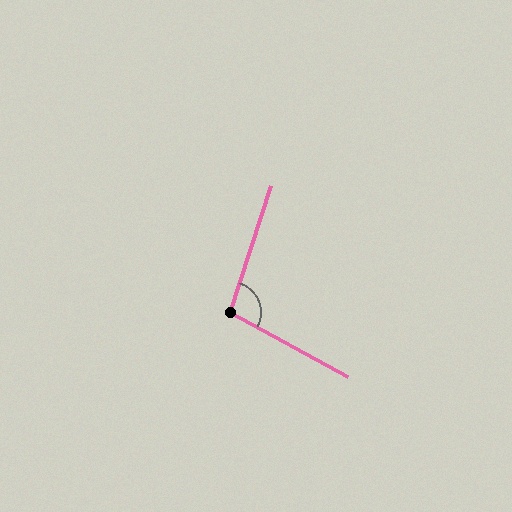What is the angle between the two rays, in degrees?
Approximately 101 degrees.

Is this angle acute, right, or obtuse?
It is obtuse.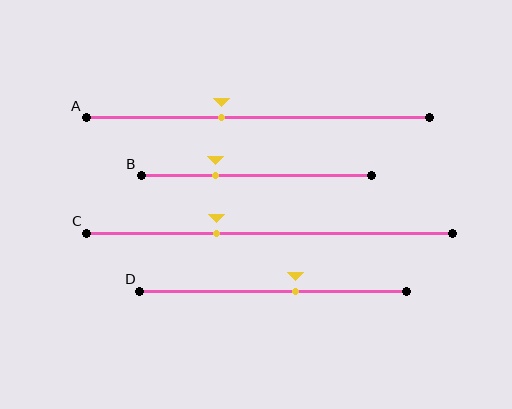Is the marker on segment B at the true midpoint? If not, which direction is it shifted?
No, the marker on segment B is shifted to the left by about 18% of the segment length.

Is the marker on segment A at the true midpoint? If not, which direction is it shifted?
No, the marker on segment A is shifted to the left by about 11% of the segment length.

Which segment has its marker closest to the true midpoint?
Segment D has its marker closest to the true midpoint.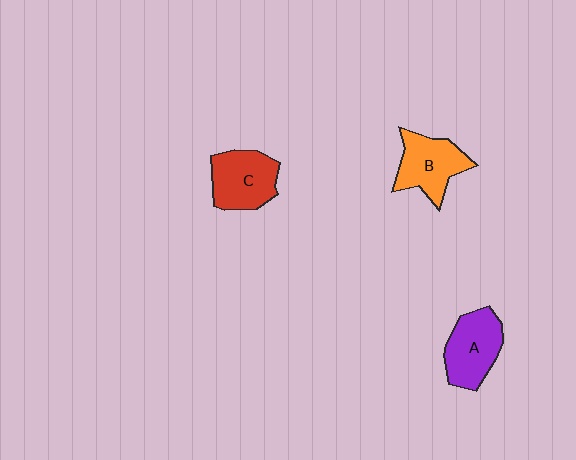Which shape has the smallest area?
Shape C (red).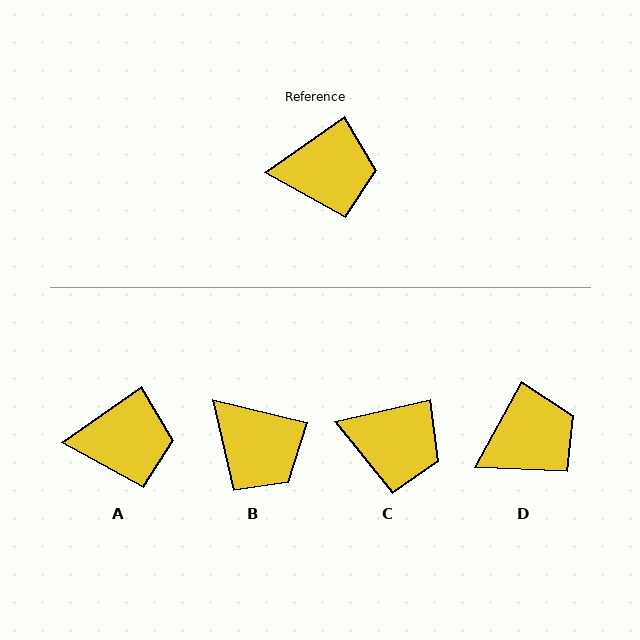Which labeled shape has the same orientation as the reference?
A.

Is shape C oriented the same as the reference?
No, it is off by about 22 degrees.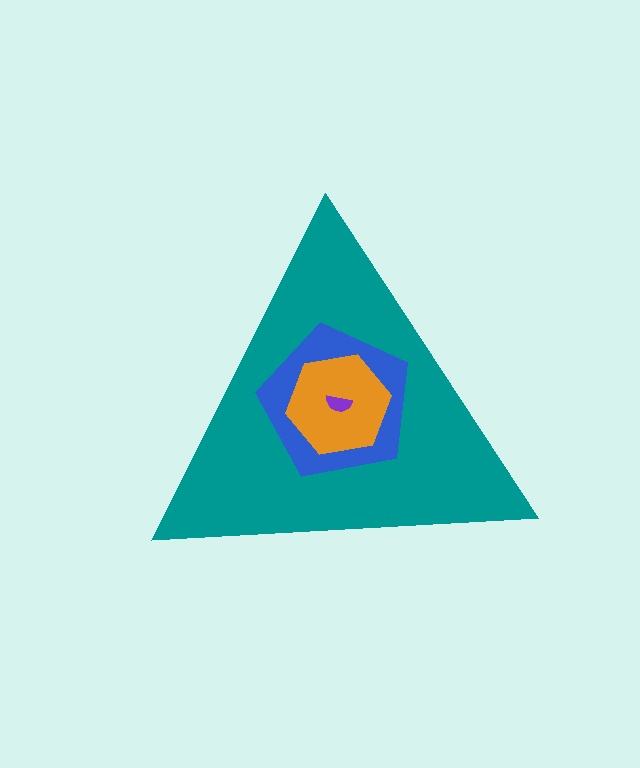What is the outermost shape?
The teal triangle.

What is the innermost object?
The purple semicircle.